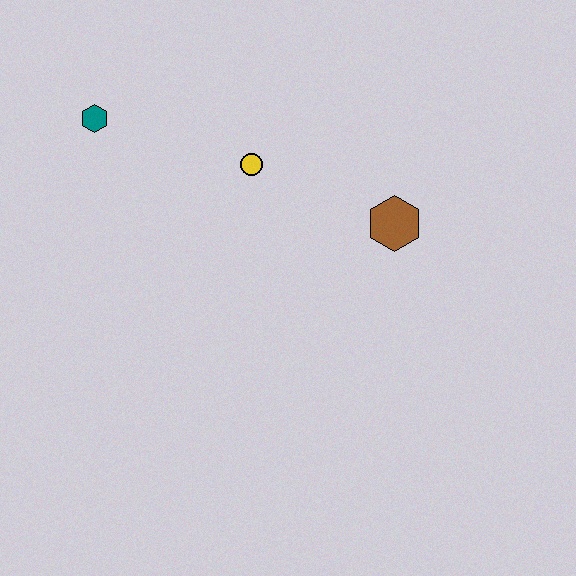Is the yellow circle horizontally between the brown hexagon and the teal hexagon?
Yes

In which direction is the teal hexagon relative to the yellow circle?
The teal hexagon is to the left of the yellow circle.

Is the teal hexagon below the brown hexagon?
No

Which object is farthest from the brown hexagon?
The teal hexagon is farthest from the brown hexagon.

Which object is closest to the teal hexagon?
The yellow circle is closest to the teal hexagon.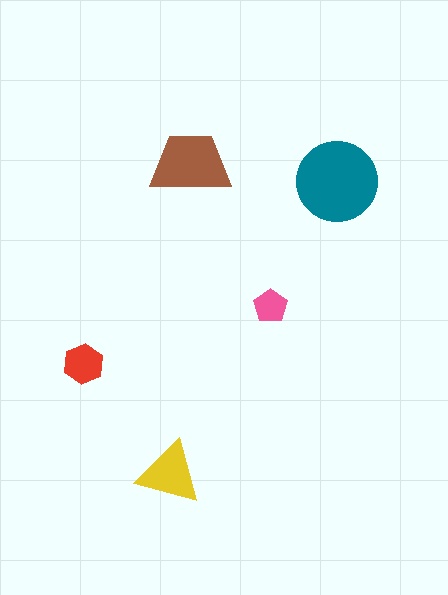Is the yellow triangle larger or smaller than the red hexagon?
Larger.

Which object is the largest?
The teal circle.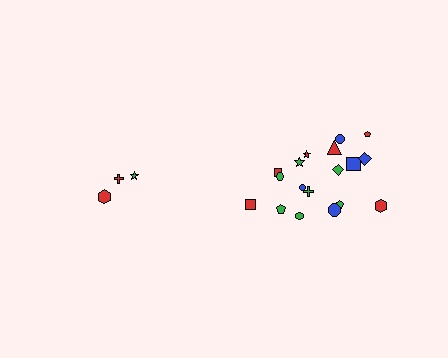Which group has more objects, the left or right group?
The right group.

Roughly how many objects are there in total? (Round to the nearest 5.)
Roughly 20 objects in total.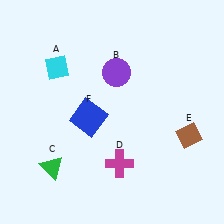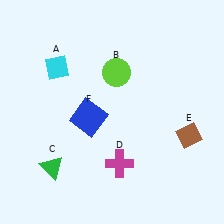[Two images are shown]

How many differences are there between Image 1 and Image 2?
There is 1 difference between the two images.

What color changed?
The circle (B) changed from purple in Image 1 to lime in Image 2.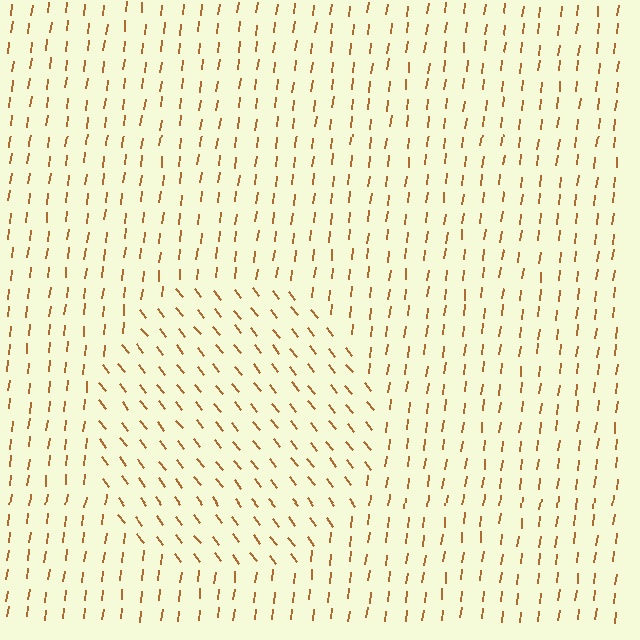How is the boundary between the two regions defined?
The boundary is defined purely by a change in line orientation (approximately 45 degrees difference). All lines are the same color and thickness.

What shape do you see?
I see a circle.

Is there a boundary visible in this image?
Yes, there is a texture boundary formed by a change in line orientation.